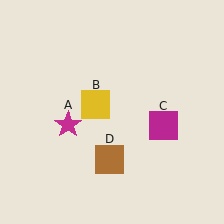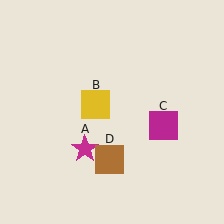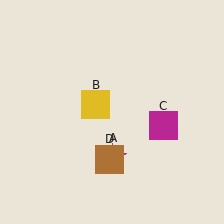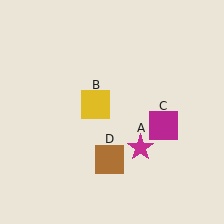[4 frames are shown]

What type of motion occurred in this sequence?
The magenta star (object A) rotated counterclockwise around the center of the scene.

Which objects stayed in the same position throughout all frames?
Yellow square (object B) and magenta square (object C) and brown square (object D) remained stationary.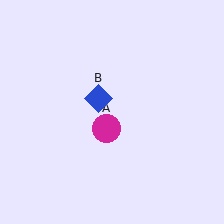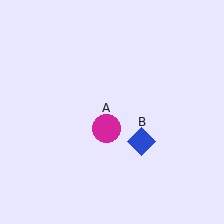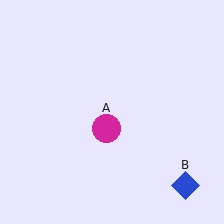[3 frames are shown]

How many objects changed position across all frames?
1 object changed position: blue diamond (object B).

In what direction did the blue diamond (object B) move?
The blue diamond (object B) moved down and to the right.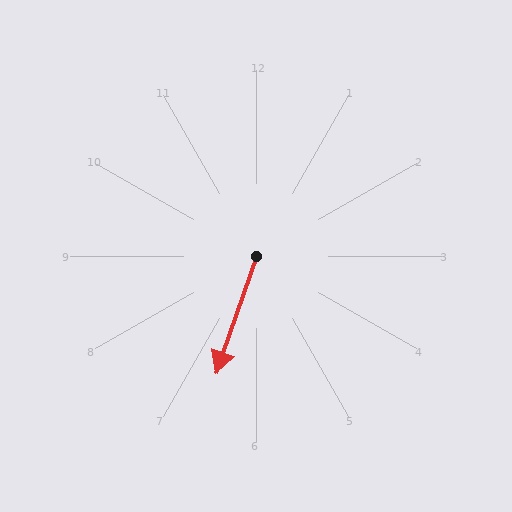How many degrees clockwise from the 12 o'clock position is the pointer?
Approximately 199 degrees.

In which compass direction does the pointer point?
South.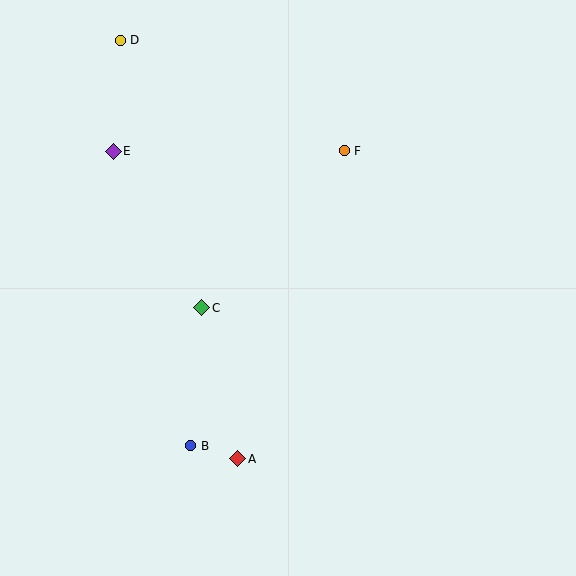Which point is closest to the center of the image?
Point C at (202, 308) is closest to the center.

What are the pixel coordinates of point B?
Point B is at (191, 446).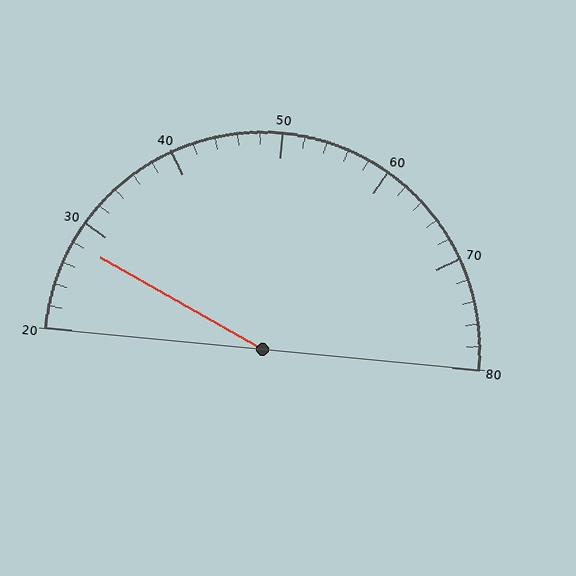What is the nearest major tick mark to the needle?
The nearest major tick mark is 30.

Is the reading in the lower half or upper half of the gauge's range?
The reading is in the lower half of the range (20 to 80).